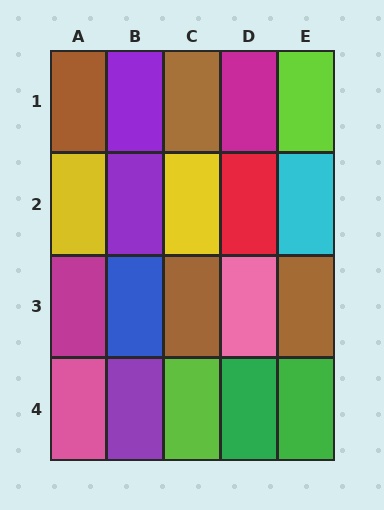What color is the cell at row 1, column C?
Brown.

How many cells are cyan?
1 cell is cyan.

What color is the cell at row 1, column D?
Magenta.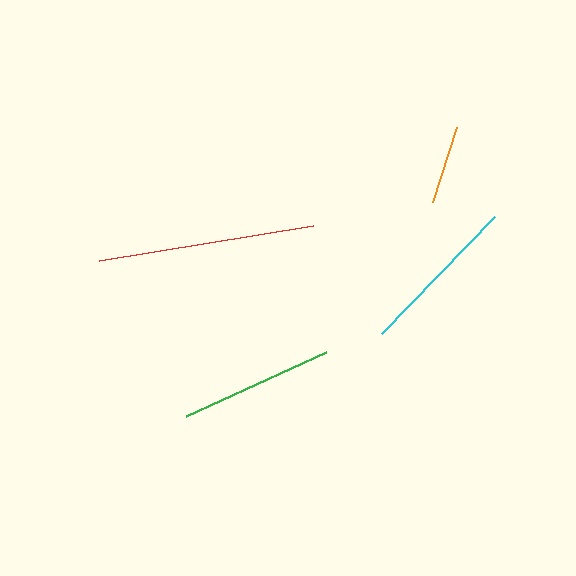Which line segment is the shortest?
The orange line is the shortest at approximately 78 pixels.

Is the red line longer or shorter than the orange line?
The red line is longer than the orange line.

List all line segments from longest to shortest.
From longest to shortest: red, cyan, green, orange.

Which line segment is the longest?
The red line is the longest at approximately 217 pixels.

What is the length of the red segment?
The red segment is approximately 217 pixels long.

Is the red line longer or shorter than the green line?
The red line is longer than the green line.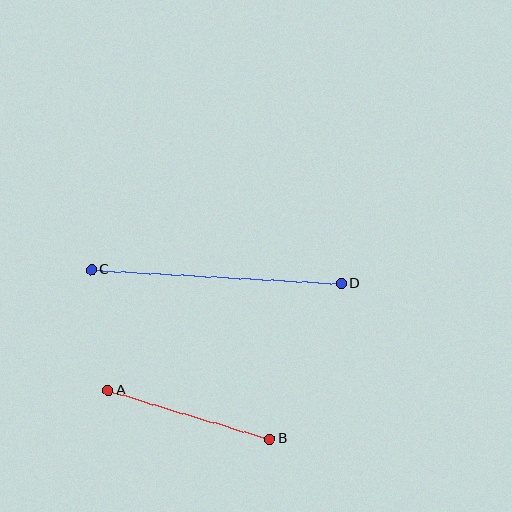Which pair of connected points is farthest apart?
Points C and D are farthest apart.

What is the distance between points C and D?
The distance is approximately 250 pixels.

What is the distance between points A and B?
The distance is approximately 169 pixels.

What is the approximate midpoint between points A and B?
The midpoint is at approximately (189, 415) pixels.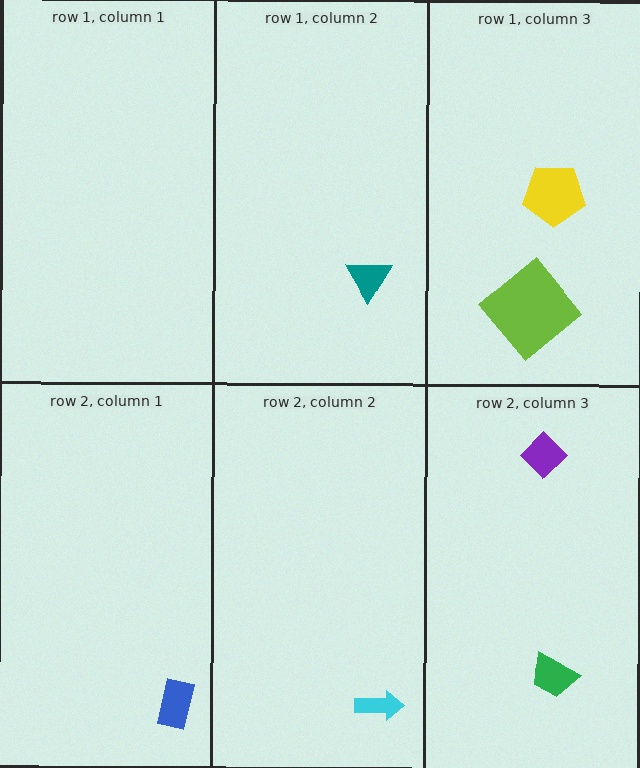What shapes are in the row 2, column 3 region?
The green trapezoid, the purple diamond.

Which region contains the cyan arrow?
The row 2, column 2 region.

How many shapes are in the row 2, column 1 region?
1.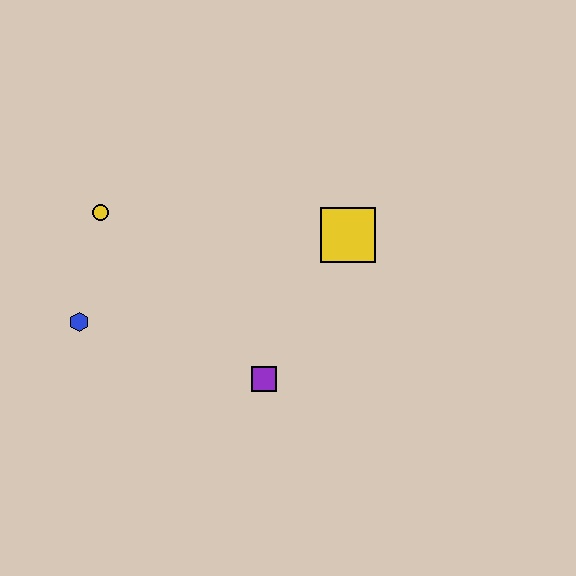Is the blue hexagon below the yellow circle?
Yes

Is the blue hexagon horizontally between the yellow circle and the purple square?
No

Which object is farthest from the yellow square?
The blue hexagon is farthest from the yellow square.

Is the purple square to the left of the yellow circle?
No